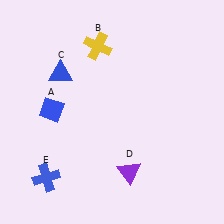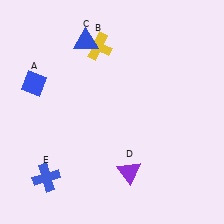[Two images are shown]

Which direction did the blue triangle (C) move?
The blue triangle (C) moved up.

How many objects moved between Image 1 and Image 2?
2 objects moved between the two images.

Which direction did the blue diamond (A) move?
The blue diamond (A) moved up.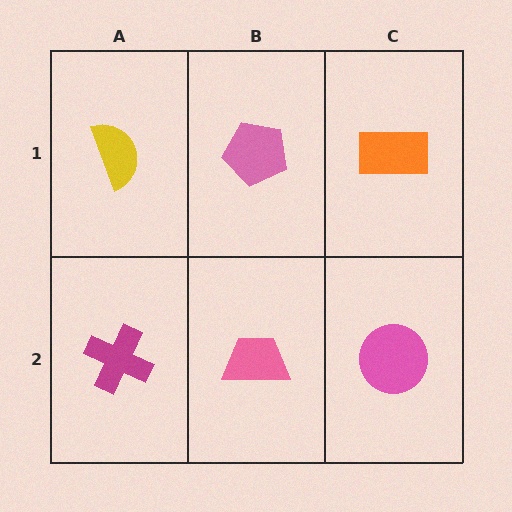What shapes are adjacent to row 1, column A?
A magenta cross (row 2, column A), a pink pentagon (row 1, column B).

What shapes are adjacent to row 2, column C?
An orange rectangle (row 1, column C), a pink trapezoid (row 2, column B).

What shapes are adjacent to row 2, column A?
A yellow semicircle (row 1, column A), a pink trapezoid (row 2, column B).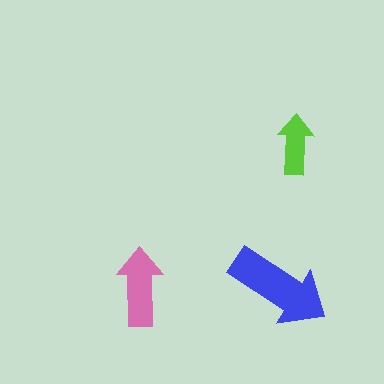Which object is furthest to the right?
The lime arrow is rightmost.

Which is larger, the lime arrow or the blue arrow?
The blue one.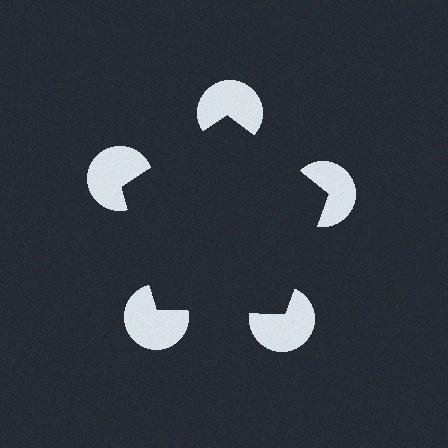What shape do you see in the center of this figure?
An illusory pentagon — its edges are inferred from the aligned wedge cuts in the pac-man discs, not physically drawn.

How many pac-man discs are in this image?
There are 5 — one at each vertex of the illusory pentagon.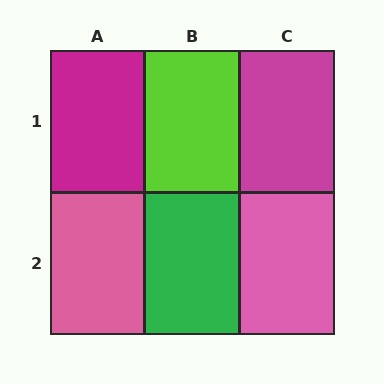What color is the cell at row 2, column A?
Pink.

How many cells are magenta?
2 cells are magenta.